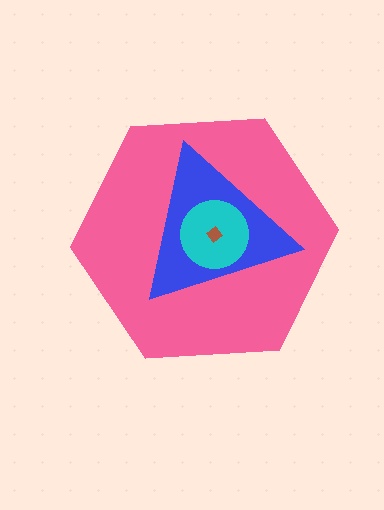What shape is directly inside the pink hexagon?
The blue triangle.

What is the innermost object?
The brown diamond.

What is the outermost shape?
The pink hexagon.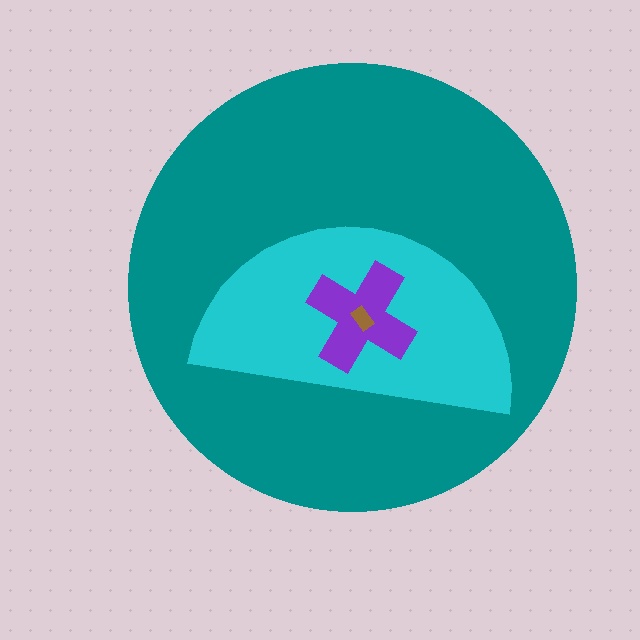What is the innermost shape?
The brown rectangle.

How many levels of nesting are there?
4.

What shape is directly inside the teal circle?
The cyan semicircle.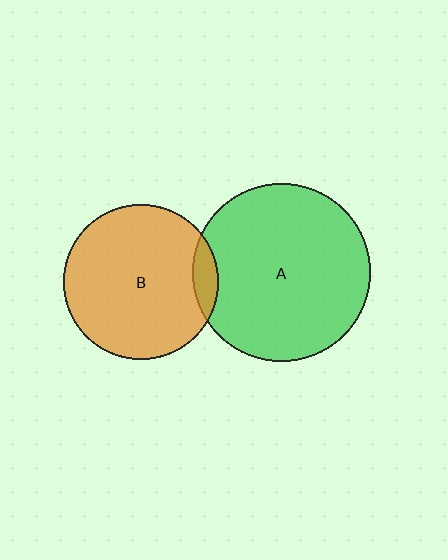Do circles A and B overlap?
Yes.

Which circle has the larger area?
Circle A (green).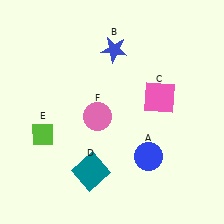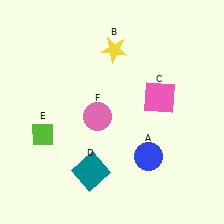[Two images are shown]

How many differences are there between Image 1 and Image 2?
There is 1 difference between the two images.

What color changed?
The star (B) changed from blue in Image 1 to yellow in Image 2.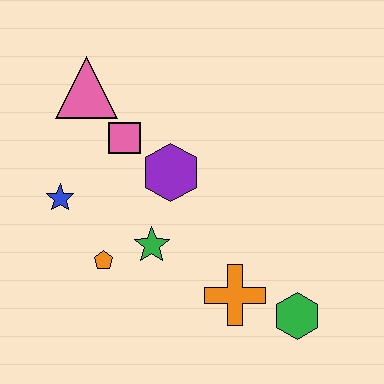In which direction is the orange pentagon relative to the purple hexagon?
The orange pentagon is below the purple hexagon.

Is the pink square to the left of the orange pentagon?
No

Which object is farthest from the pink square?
The green hexagon is farthest from the pink square.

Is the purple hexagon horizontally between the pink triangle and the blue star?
No